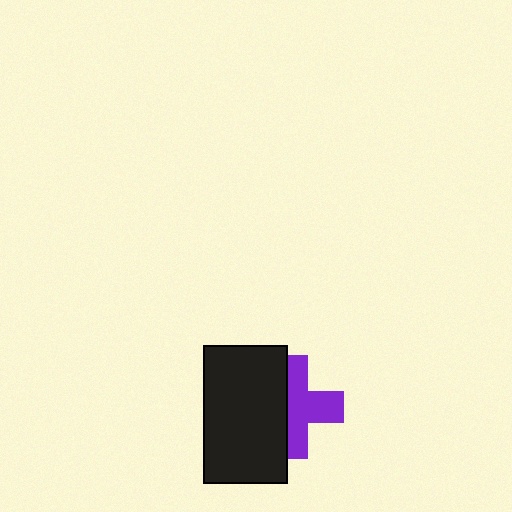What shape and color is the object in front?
The object in front is a black rectangle.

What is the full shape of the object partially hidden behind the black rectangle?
The partially hidden object is a purple cross.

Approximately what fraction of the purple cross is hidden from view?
Roughly 43% of the purple cross is hidden behind the black rectangle.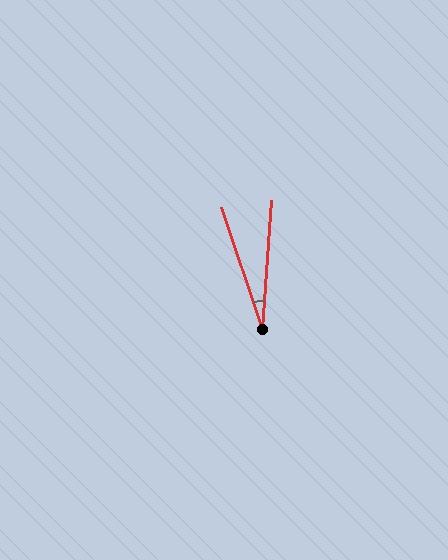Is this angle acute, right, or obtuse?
It is acute.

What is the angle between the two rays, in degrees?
Approximately 23 degrees.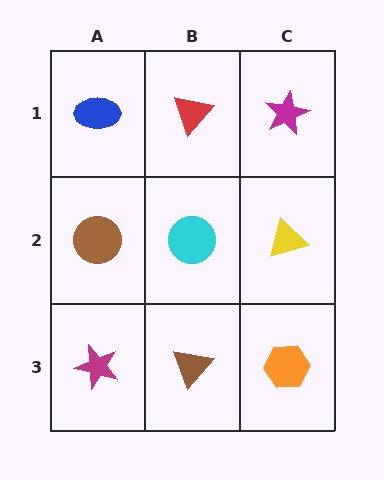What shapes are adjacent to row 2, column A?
A blue ellipse (row 1, column A), a magenta star (row 3, column A), a cyan circle (row 2, column B).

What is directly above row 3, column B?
A cyan circle.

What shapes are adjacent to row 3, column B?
A cyan circle (row 2, column B), a magenta star (row 3, column A), an orange hexagon (row 3, column C).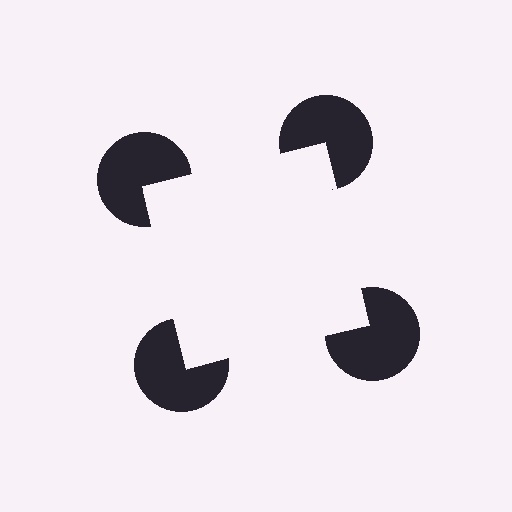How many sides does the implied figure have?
4 sides.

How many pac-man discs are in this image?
There are 4 — one at each vertex of the illusory square.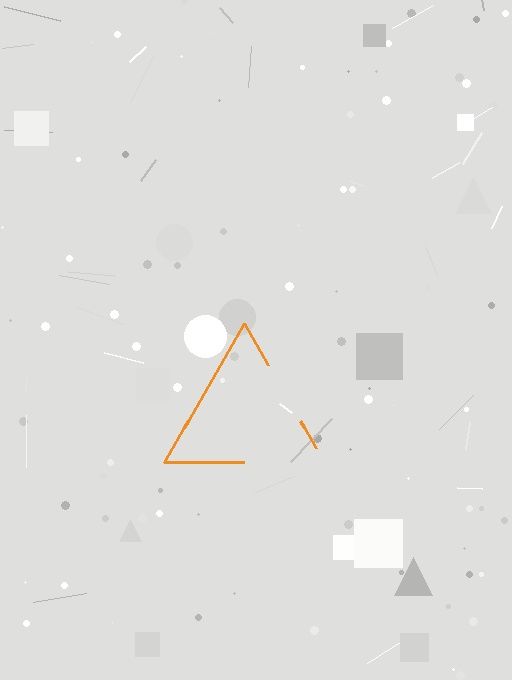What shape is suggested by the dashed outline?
The dashed outline suggests a triangle.